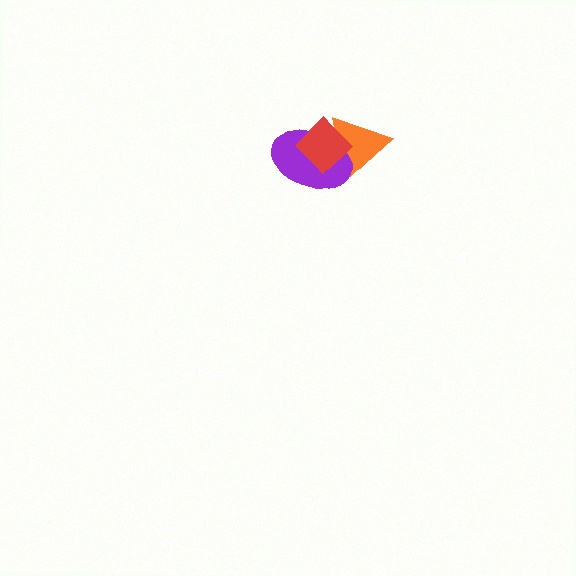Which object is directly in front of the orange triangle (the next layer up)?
The purple ellipse is directly in front of the orange triangle.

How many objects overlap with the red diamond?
2 objects overlap with the red diamond.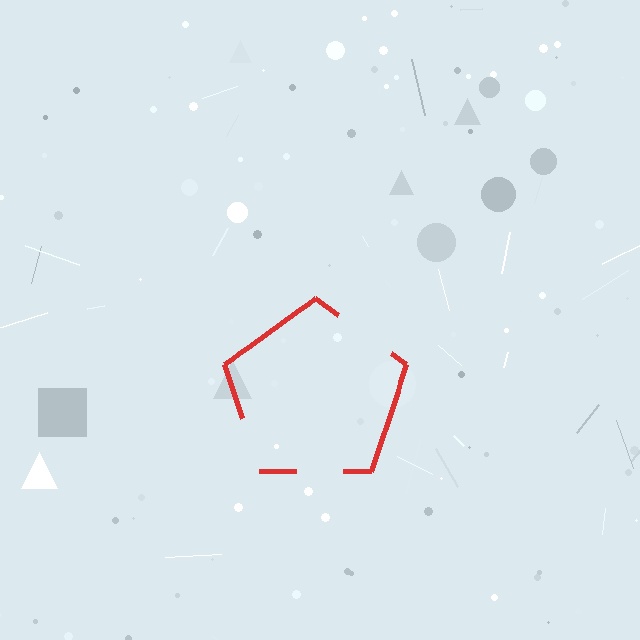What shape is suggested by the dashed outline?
The dashed outline suggests a pentagon.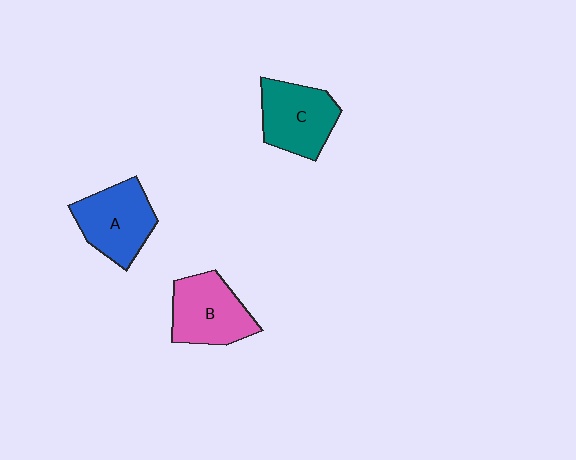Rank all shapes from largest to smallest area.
From largest to smallest: A (blue), B (pink), C (teal).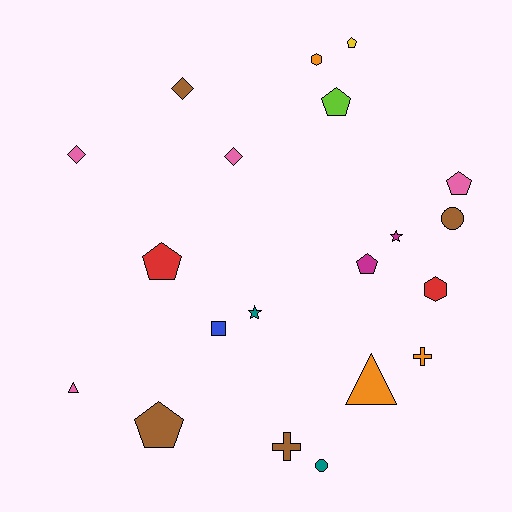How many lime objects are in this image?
There is 1 lime object.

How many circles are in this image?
There are 2 circles.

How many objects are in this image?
There are 20 objects.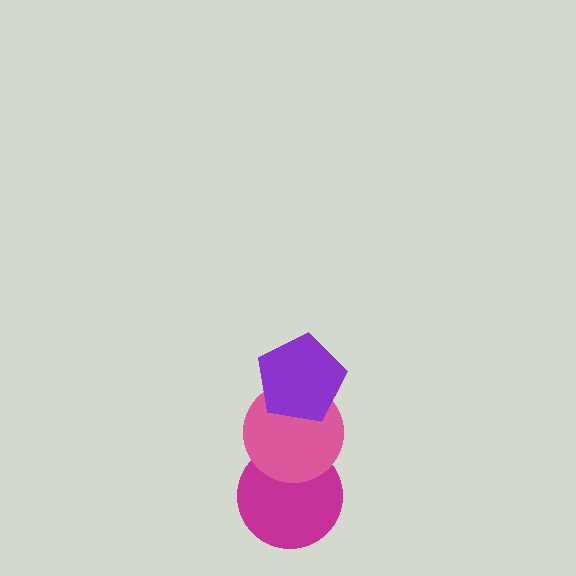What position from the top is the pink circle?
The pink circle is 2nd from the top.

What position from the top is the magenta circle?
The magenta circle is 3rd from the top.